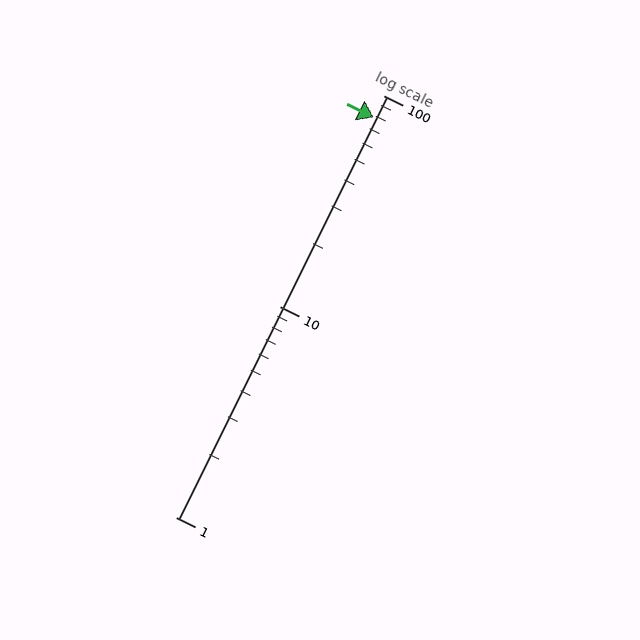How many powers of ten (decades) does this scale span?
The scale spans 2 decades, from 1 to 100.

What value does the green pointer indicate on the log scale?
The pointer indicates approximately 79.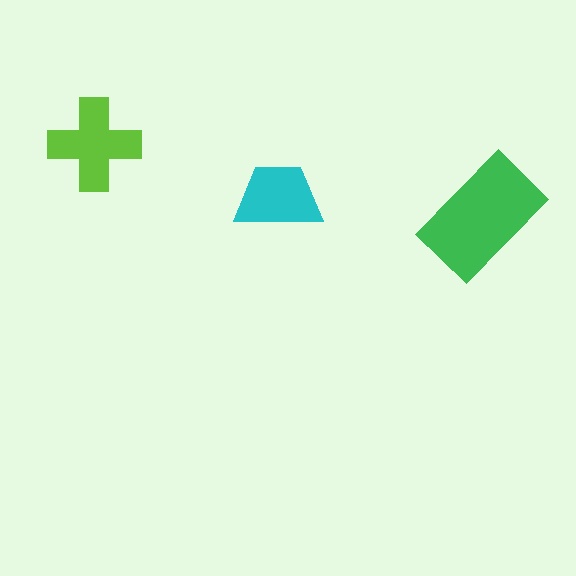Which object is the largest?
The green rectangle.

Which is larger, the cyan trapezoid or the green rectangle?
The green rectangle.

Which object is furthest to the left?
The lime cross is leftmost.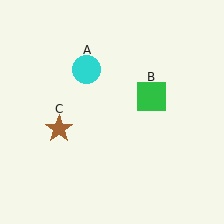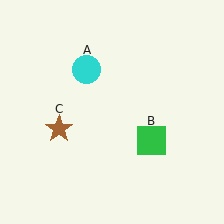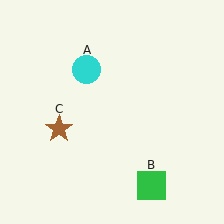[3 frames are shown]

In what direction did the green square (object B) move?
The green square (object B) moved down.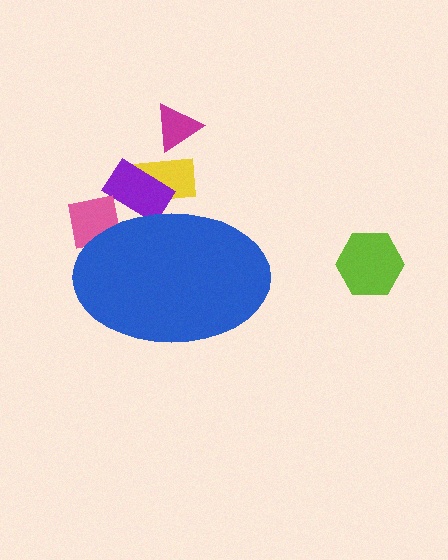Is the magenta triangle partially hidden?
No, the magenta triangle is fully visible.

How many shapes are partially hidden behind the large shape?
3 shapes are partially hidden.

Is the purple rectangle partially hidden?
Yes, the purple rectangle is partially hidden behind the blue ellipse.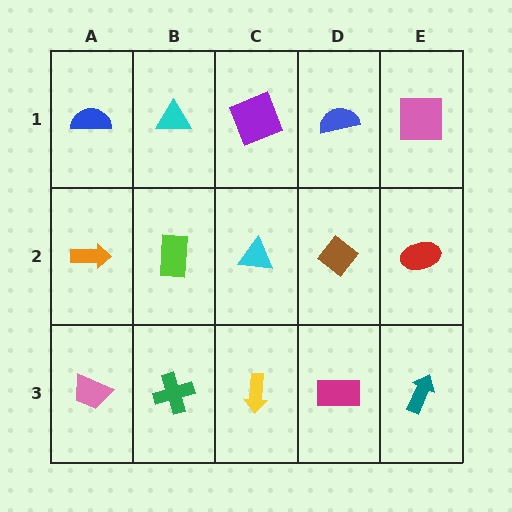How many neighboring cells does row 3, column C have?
3.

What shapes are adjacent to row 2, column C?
A purple square (row 1, column C), a yellow arrow (row 3, column C), a lime rectangle (row 2, column B), a brown diamond (row 2, column D).